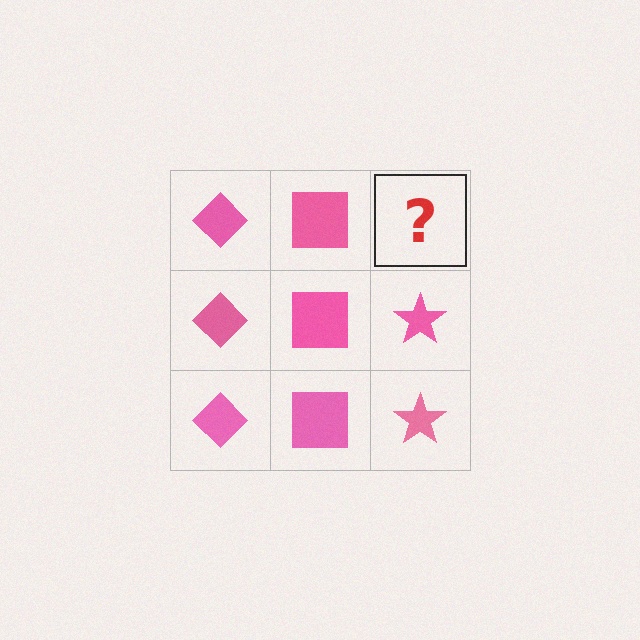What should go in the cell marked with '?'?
The missing cell should contain a pink star.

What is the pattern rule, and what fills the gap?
The rule is that each column has a consistent shape. The gap should be filled with a pink star.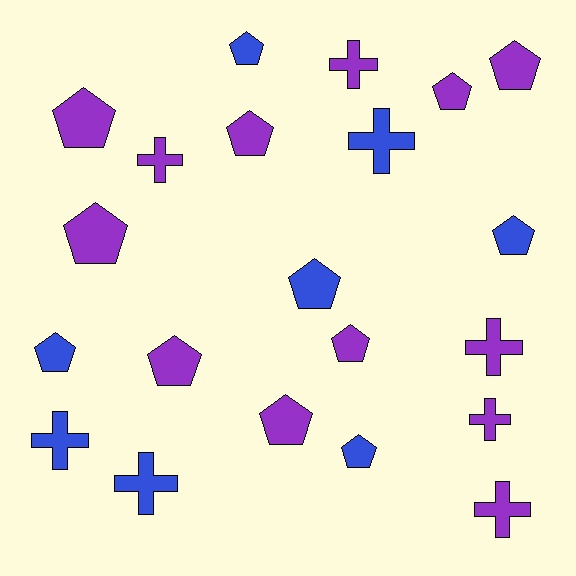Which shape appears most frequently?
Pentagon, with 13 objects.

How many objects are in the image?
There are 21 objects.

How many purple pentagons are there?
There are 8 purple pentagons.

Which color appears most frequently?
Purple, with 13 objects.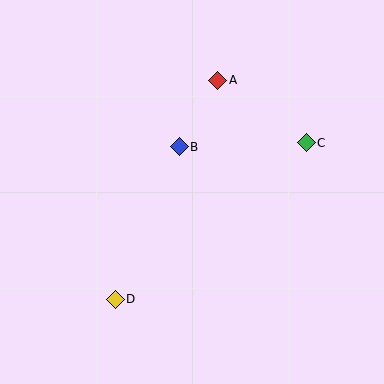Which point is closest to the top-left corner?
Point B is closest to the top-left corner.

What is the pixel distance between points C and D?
The distance between C and D is 247 pixels.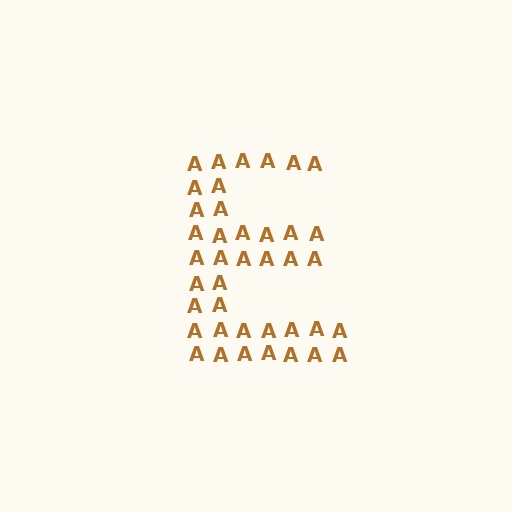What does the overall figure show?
The overall figure shows the letter E.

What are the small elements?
The small elements are letter A's.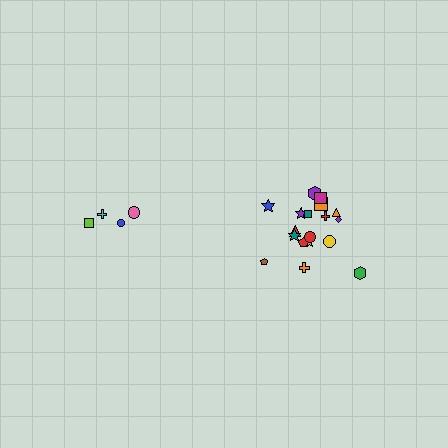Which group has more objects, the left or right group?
The right group.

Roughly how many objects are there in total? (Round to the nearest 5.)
Roughly 20 objects in total.